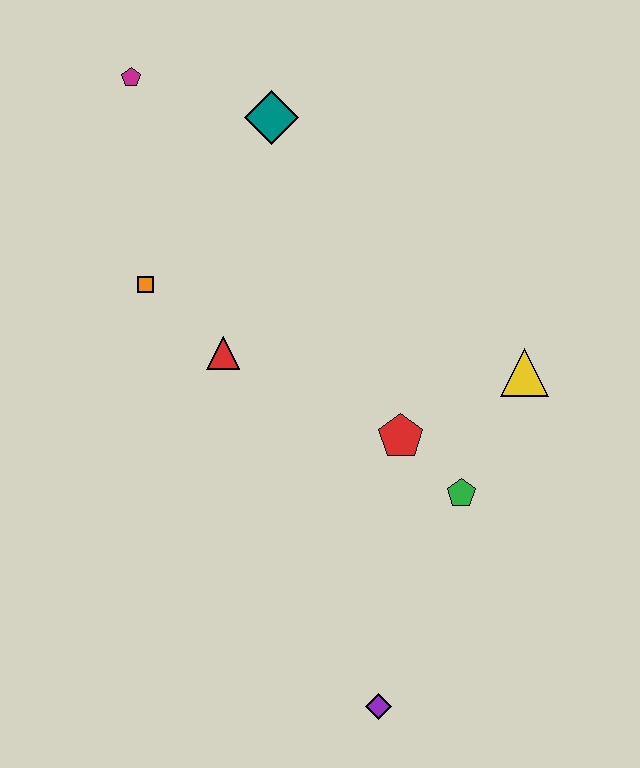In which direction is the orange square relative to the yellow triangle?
The orange square is to the left of the yellow triangle.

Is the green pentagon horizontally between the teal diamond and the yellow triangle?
Yes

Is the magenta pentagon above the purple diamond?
Yes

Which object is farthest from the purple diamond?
The magenta pentagon is farthest from the purple diamond.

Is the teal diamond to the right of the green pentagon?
No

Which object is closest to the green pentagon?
The red pentagon is closest to the green pentagon.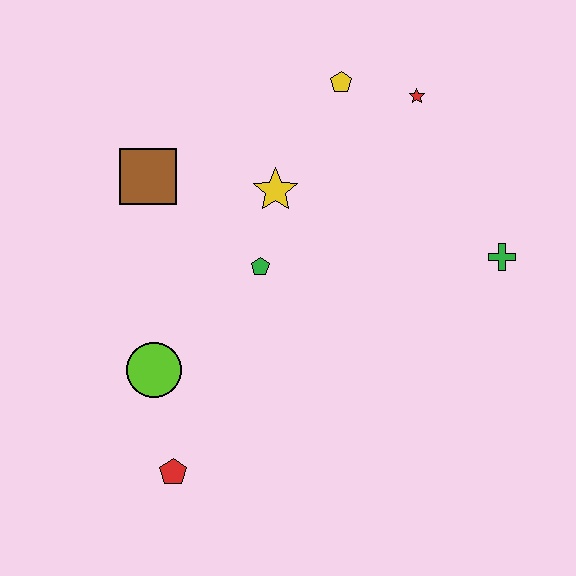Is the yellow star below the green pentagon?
No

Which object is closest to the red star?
The yellow pentagon is closest to the red star.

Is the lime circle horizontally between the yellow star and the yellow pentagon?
No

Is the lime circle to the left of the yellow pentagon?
Yes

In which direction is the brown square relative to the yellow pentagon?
The brown square is to the left of the yellow pentagon.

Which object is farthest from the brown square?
The green cross is farthest from the brown square.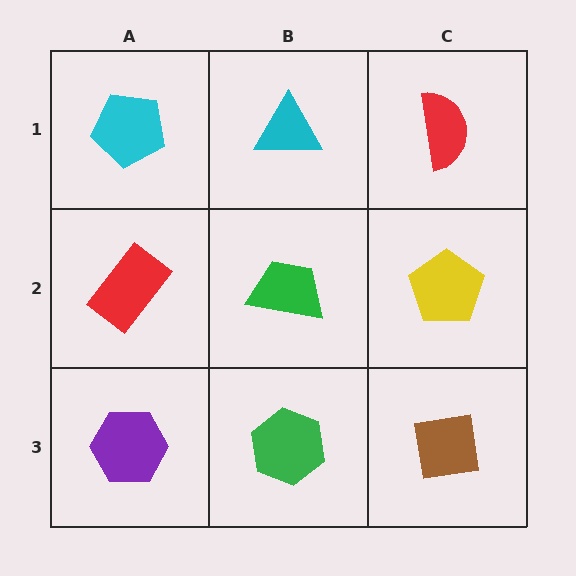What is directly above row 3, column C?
A yellow pentagon.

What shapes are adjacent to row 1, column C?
A yellow pentagon (row 2, column C), a cyan triangle (row 1, column B).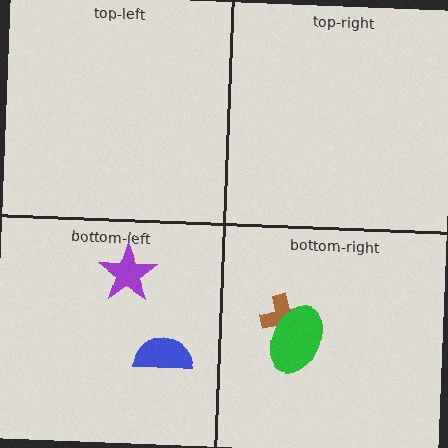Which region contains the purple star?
The bottom-left region.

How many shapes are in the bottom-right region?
2.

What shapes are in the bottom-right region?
The brown cross, the green ellipse.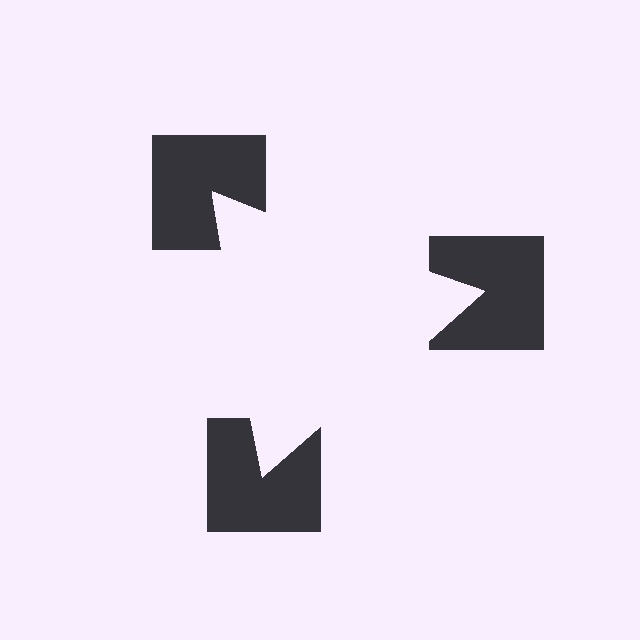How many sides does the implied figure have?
3 sides.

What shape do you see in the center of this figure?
An illusory triangle — its edges are inferred from the aligned wedge cuts in the notched squares, not physically drawn.